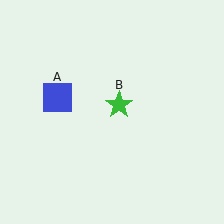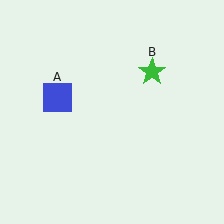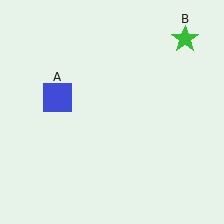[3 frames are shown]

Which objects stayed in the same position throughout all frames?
Blue square (object A) remained stationary.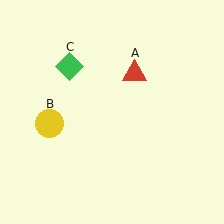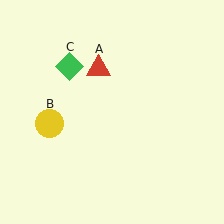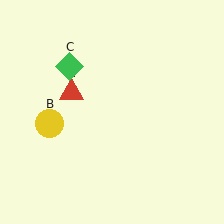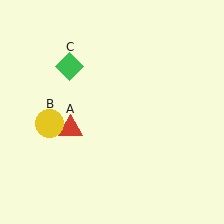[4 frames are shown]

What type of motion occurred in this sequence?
The red triangle (object A) rotated counterclockwise around the center of the scene.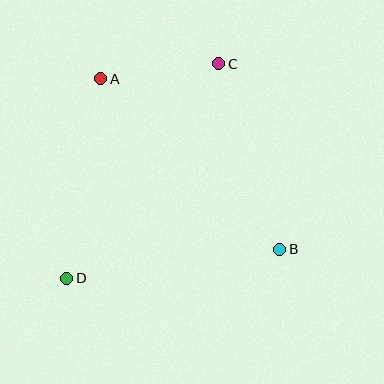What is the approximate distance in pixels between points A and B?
The distance between A and B is approximately 247 pixels.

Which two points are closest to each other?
Points A and C are closest to each other.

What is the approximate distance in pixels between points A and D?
The distance between A and D is approximately 202 pixels.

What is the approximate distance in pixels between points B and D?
The distance between B and D is approximately 215 pixels.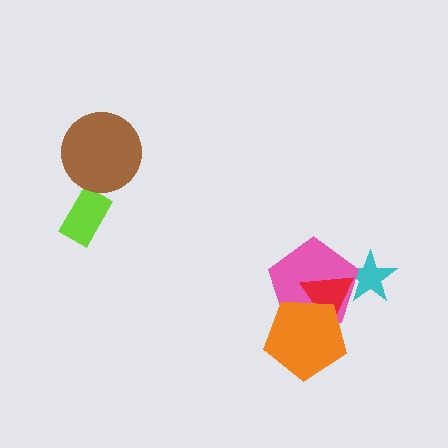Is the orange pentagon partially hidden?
No, no other shape covers it.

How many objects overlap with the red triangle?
3 objects overlap with the red triangle.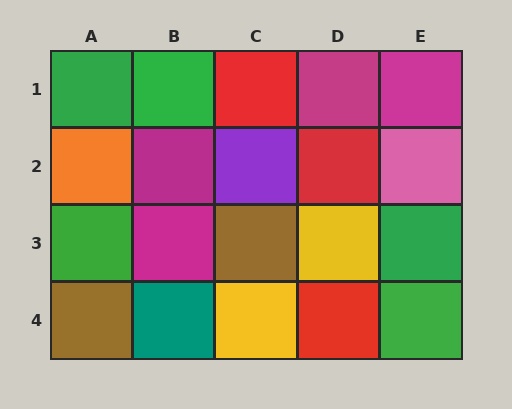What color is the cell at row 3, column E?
Green.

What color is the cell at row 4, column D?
Red.